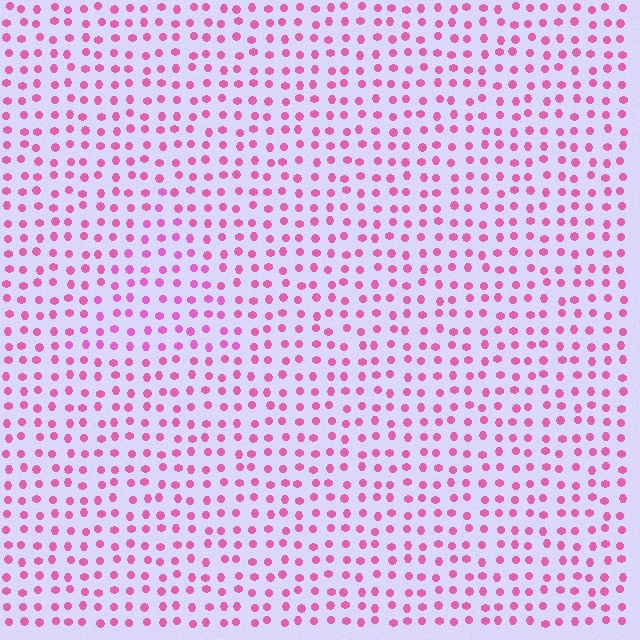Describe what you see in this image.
The image is filled with small pink elements in a uniform arrangement. A triangle-shaped region is visible where the elements are tinted to a slightly different hue, forming a subtle color boundary.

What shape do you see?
I see a triangle.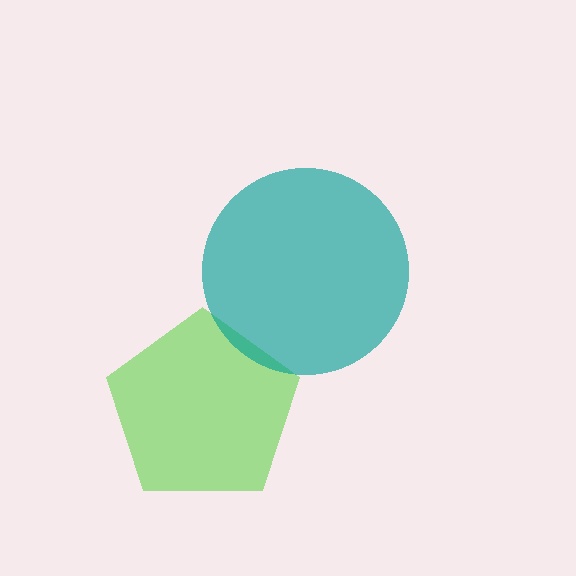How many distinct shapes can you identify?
There are 2 distinct shapes: a lime pentagon, a teal circle.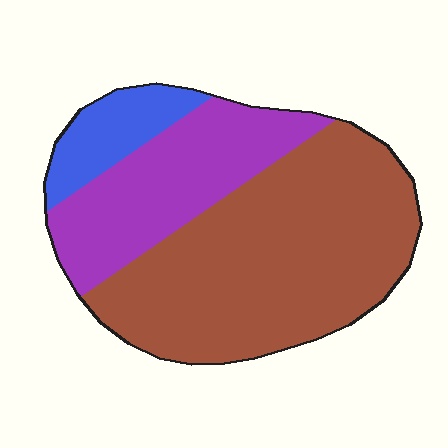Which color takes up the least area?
Blue, at roughly 10%.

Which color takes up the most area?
Brown, at roughly 60%.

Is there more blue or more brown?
Brown.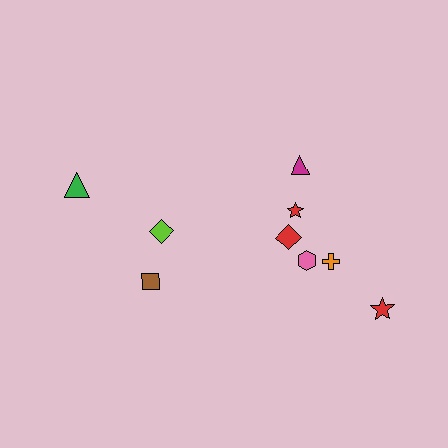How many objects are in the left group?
There are 3 objects.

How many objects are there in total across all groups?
There are 9 objects.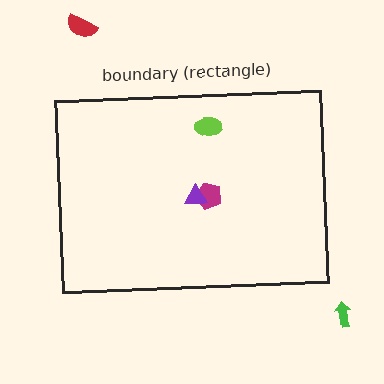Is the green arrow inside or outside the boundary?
Outside.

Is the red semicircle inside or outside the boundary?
Outside.